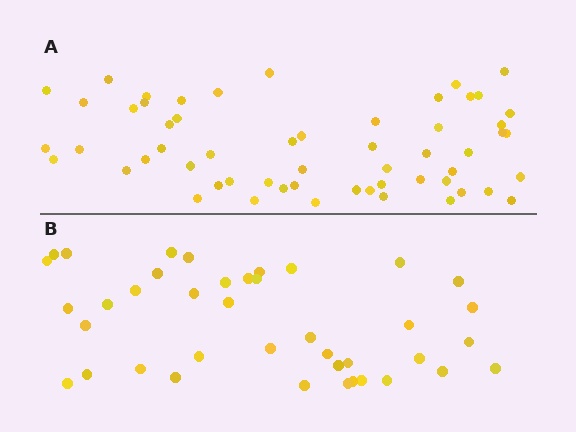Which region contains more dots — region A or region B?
Region A (the top region) has more dots.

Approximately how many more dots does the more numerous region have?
Region A has approximately 15 more dots than region B.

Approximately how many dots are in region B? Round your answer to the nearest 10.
About 40 dots.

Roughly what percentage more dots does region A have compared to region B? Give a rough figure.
About 40% more.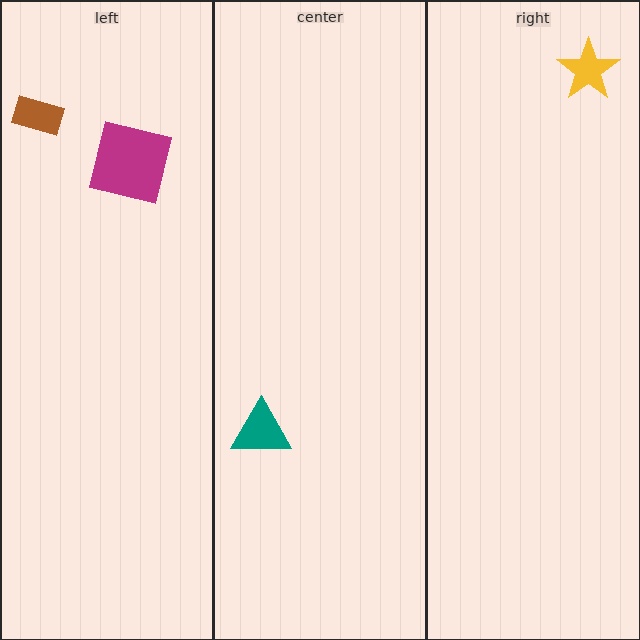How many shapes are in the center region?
1.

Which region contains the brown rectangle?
The left region.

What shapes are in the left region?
The brown rectangle, the magenta square.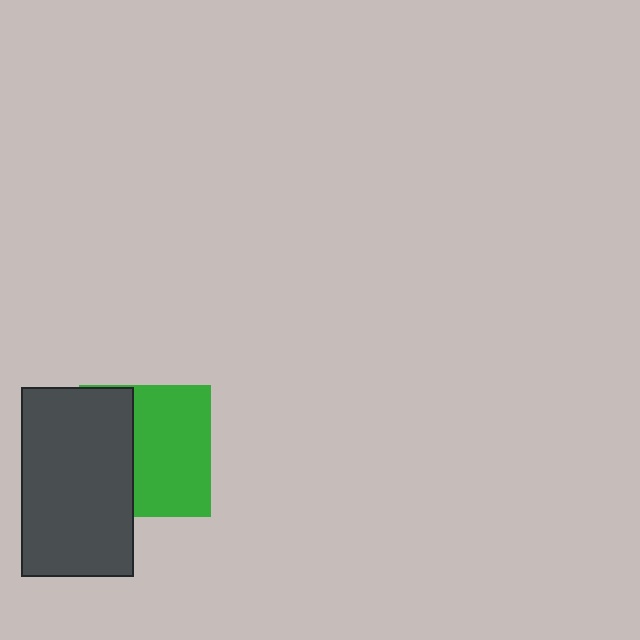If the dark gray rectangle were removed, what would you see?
You would see the complete green square.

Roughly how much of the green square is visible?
About half of it is visible (roughly 60%).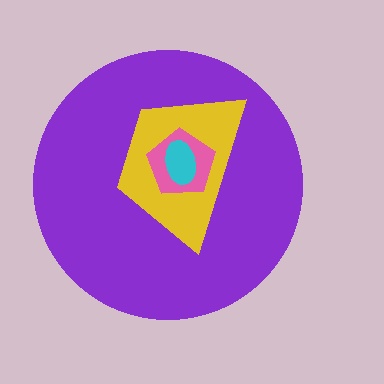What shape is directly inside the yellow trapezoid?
The pink pentagon.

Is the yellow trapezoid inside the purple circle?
Yes.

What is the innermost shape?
The cyan ellipse.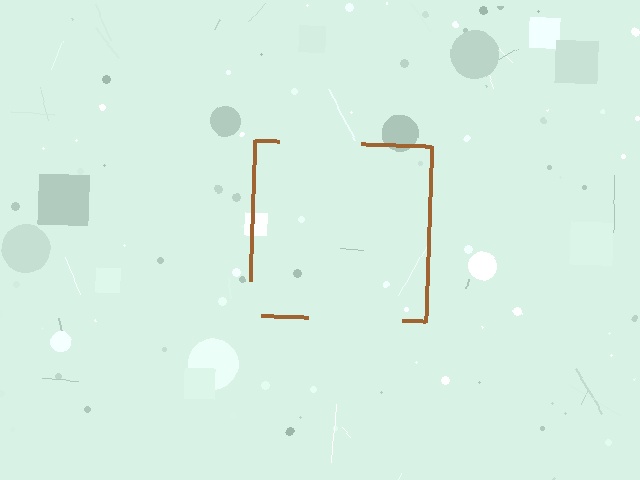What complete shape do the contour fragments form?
The contour fragments form a square.